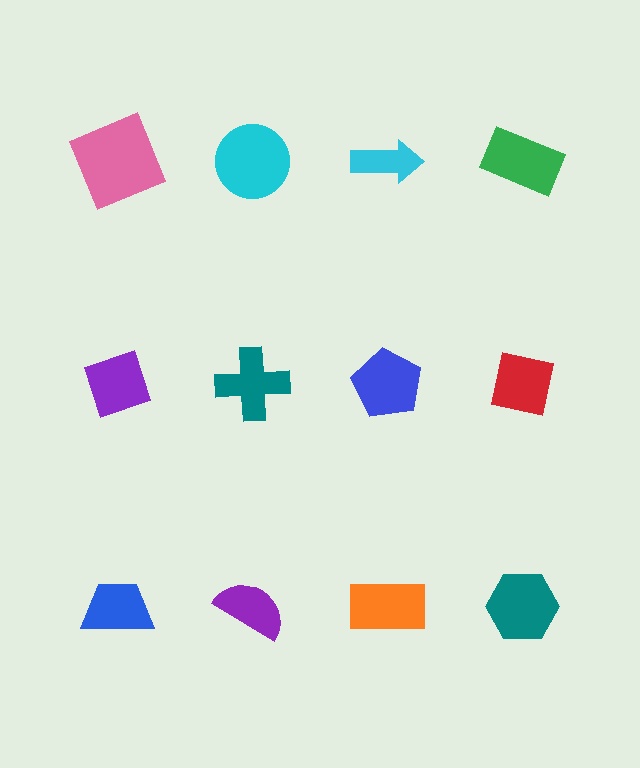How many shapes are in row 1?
4 shapes.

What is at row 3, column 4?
A teal hexagon.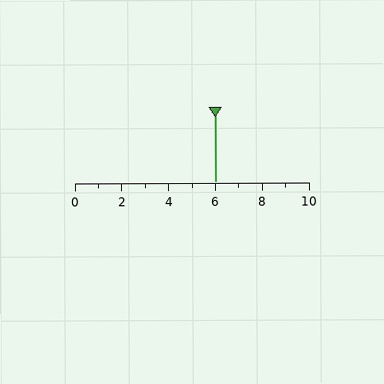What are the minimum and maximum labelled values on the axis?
The axis runs from 0 to 10.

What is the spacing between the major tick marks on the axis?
The major ticks are spaced 2 apart.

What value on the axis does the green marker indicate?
The marker indicates approximately 6.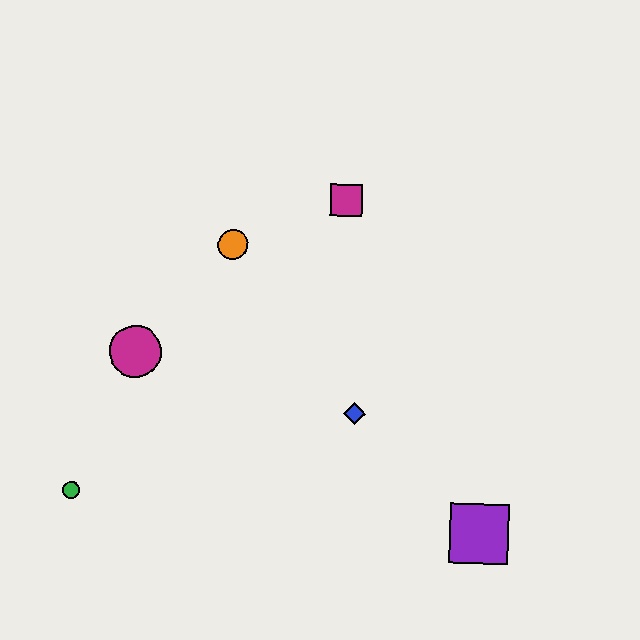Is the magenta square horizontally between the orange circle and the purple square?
Yes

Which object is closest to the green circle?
The magenta circle is closest to the green circle.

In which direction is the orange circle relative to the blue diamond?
The orange circle is above the blue diamond.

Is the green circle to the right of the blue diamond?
No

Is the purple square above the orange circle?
No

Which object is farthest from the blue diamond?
The green circle is farthest from the blue diamond.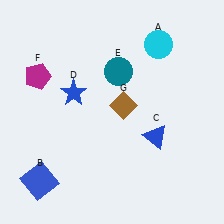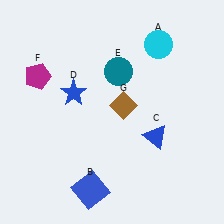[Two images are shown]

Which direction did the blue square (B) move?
The blue square (B) moved right.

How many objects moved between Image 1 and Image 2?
1 object moved between the two images.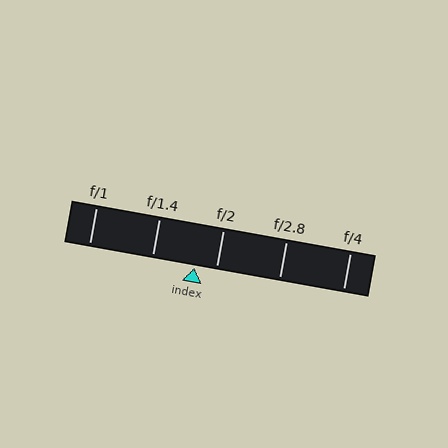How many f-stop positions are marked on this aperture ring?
There are 5 f-stop positions marked.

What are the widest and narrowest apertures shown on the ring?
The widest aperture shown is f/1 and the narrowest is f/4.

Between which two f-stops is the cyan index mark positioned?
The index mark is between f/1.4 and f/2.